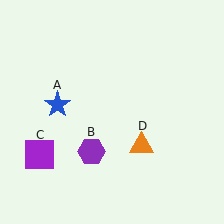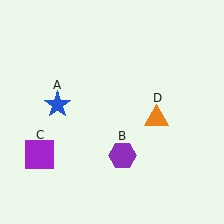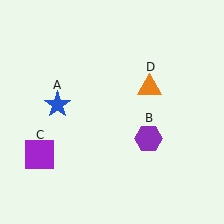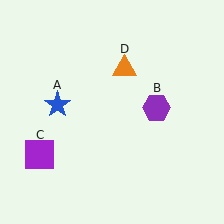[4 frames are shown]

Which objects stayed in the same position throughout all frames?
Blue star (object A) and purple square (object C) remained stationary.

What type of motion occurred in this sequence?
The purple hexagon (object B), orange triangle (object D) rotated counterclockwise around the center of the scene.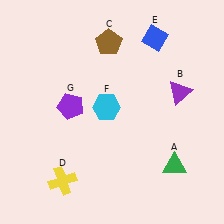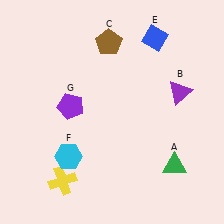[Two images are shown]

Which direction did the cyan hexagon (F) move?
The cyan hexagon (F) moved down.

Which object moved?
The cyan hexagon (F) moved down.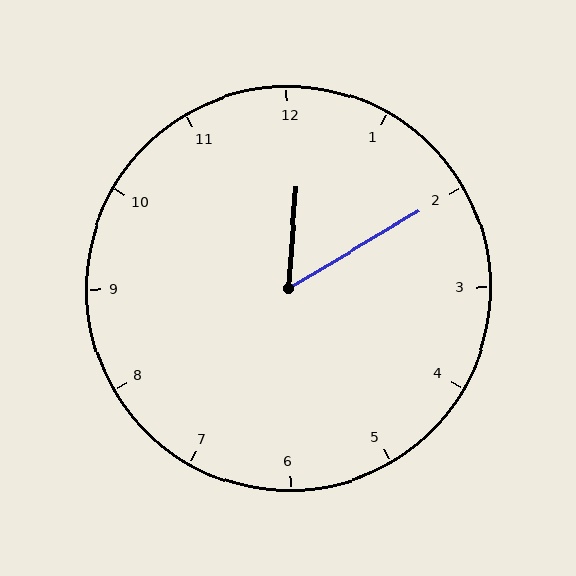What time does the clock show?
12:10.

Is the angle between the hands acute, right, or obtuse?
It is acute.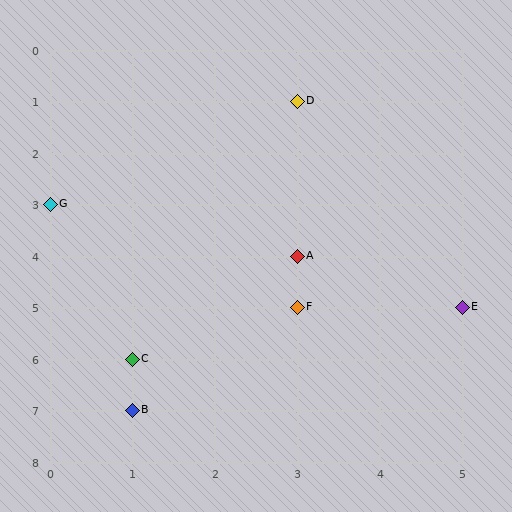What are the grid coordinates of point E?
Point E is at grid coordinates (5, 5).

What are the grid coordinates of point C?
Point C is at grid coordinates (1, 6).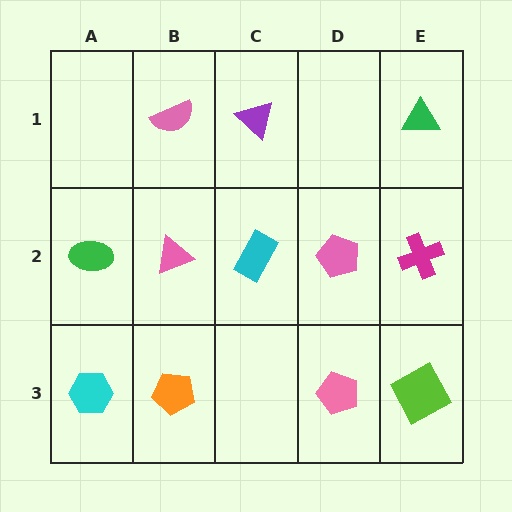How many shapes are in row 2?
5 shapes.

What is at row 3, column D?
A pink pentagon.